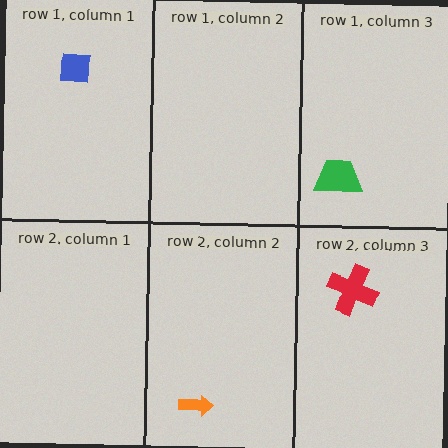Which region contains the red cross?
The row 2, column 3 region.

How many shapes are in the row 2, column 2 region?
1.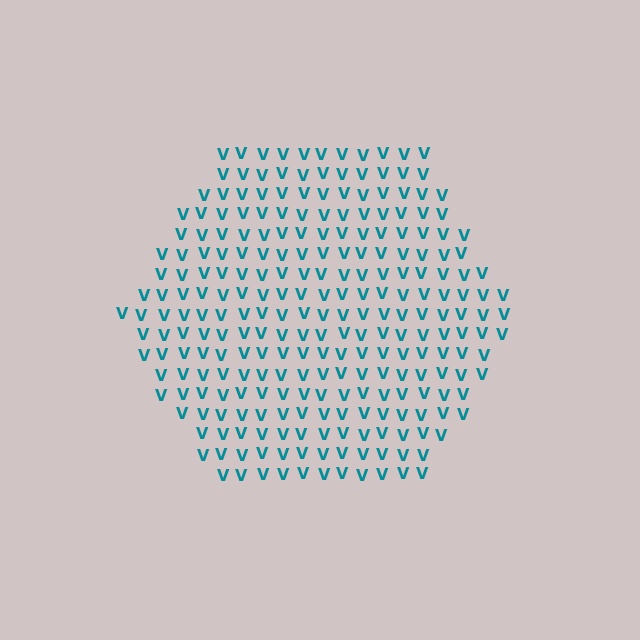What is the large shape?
The large shape is a hexagon.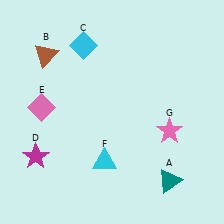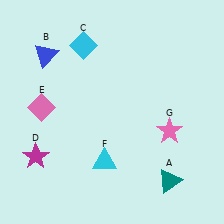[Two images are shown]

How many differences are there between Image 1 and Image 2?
There is 1 difference between the two images.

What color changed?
The triangle (B) changed from brown in Image 1 to blue in Image 2.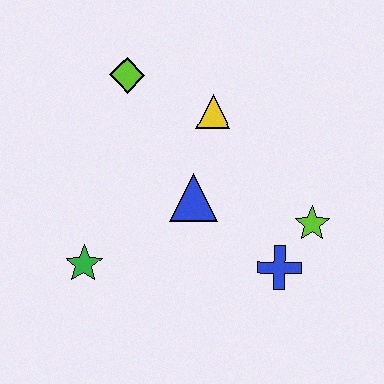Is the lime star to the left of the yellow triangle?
No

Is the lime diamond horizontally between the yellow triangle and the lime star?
No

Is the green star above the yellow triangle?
No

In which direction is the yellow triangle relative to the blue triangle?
The yellow triangle is above the blue triangle.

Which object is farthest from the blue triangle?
The lime diamond is farthest from the blue triangle.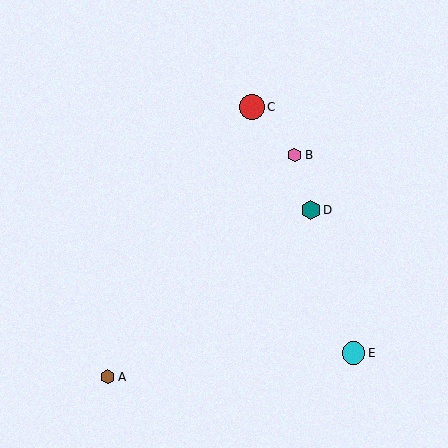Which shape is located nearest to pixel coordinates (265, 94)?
The red circle (labeled C) at (252, 107) is nearest to that location.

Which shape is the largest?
The red circle (labeled C) is the largest.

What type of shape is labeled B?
Shape B is a pink hexagon.